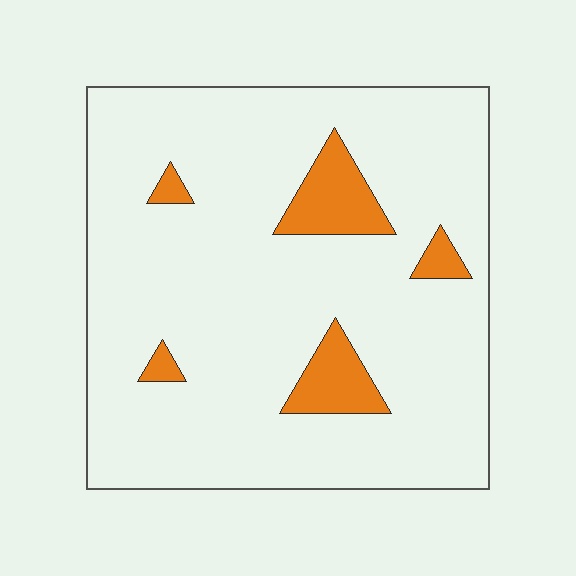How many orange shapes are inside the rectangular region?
5.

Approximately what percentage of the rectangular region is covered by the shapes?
Approximately 10%.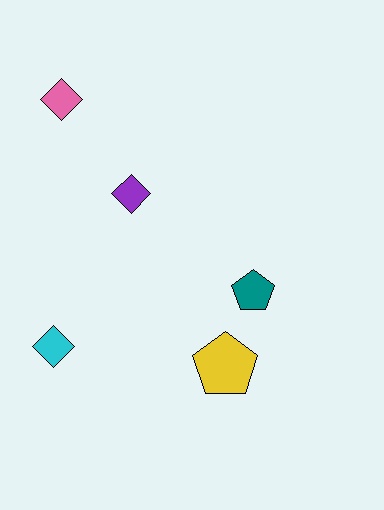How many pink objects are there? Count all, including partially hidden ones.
There is 1 pink object.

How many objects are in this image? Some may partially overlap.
There are 5 objects.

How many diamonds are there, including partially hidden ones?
There are 3 diamonds.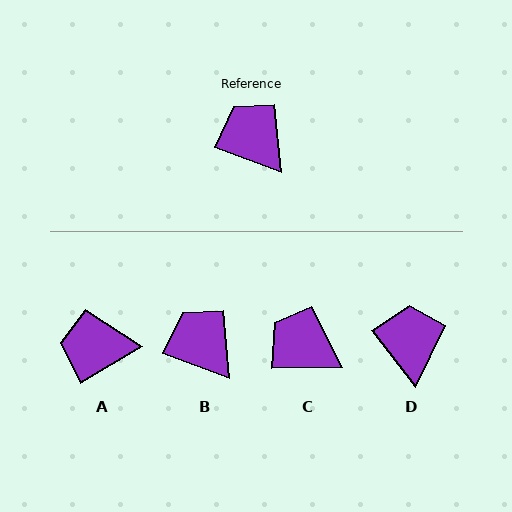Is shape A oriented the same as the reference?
No, it is off by about 51 degrees.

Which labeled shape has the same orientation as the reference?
B.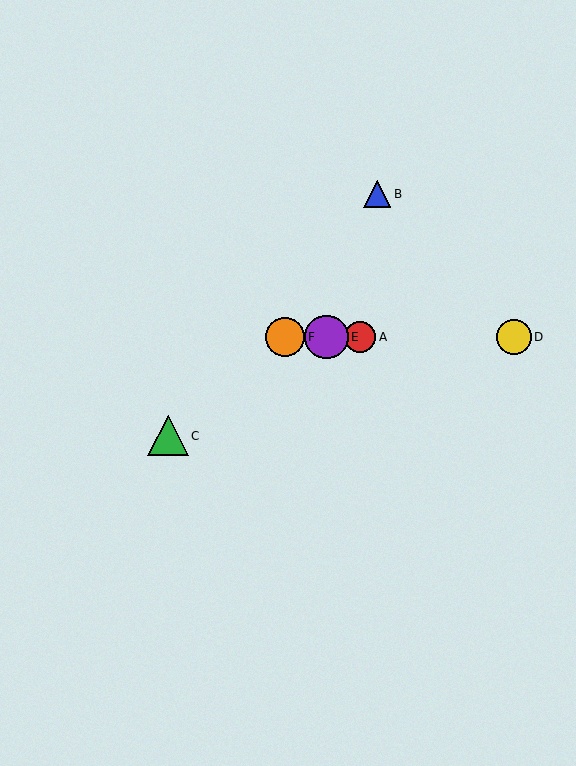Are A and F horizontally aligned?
Yes, both are at y≈337.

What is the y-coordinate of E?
Object E is at y≈337.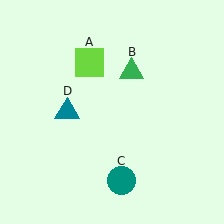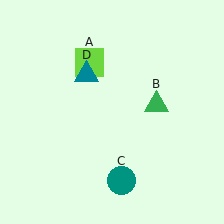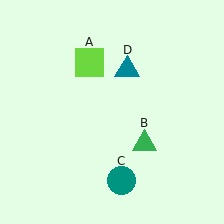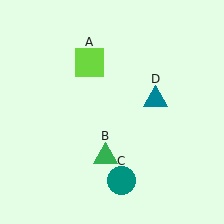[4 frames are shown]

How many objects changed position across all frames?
2 objects changed position: green triangle (object B), teal triangle (object D).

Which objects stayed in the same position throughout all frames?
Lime square (object A) and teal circle (object C) remained stationary.